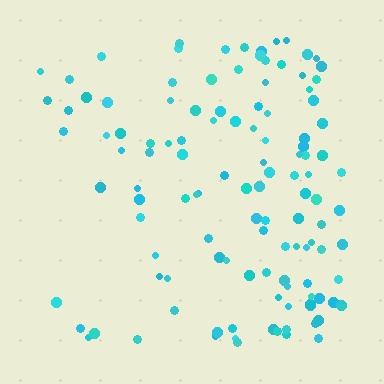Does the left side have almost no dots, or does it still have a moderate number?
Still a moderate number, just noticeably fewer than the right.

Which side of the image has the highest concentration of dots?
The right.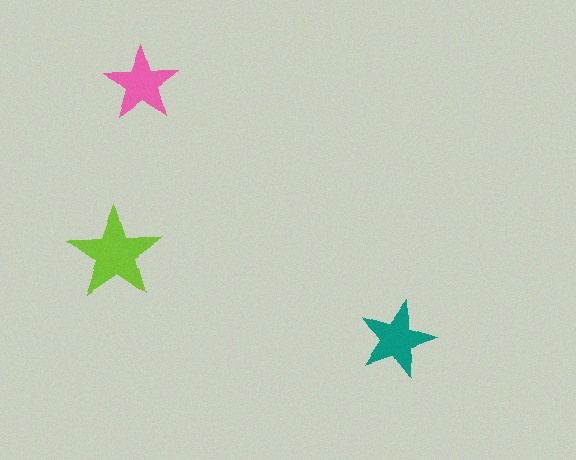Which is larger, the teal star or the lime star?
The lime one.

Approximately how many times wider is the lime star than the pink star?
About 1.5 times wider.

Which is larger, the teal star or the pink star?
The teal one.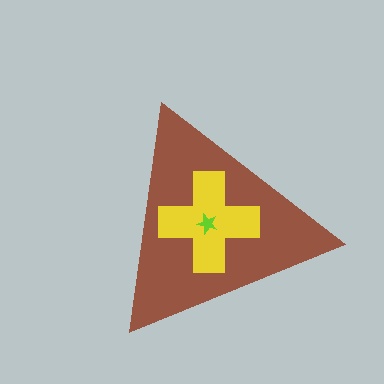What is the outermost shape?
The brown triangle.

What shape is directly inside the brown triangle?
The yellow cross.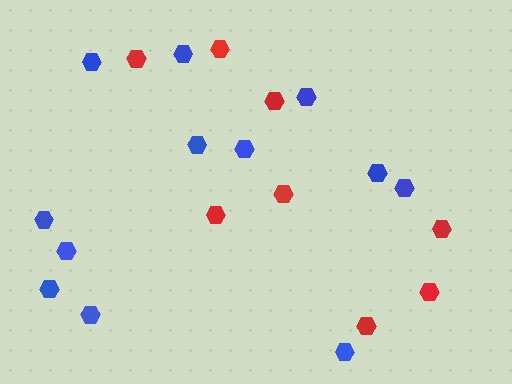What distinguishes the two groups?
There are 2 groups: one group of red hexagons (8) and one group of blue hexagons (12).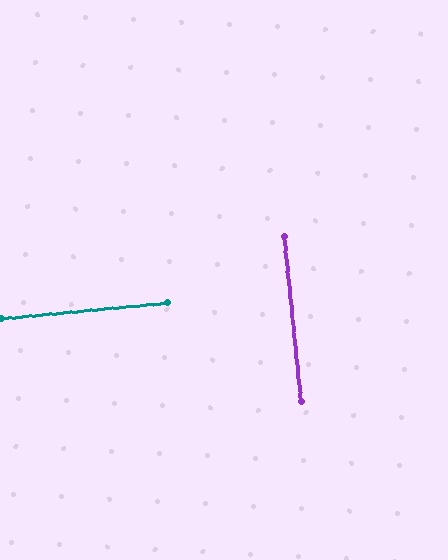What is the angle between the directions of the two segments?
Approximately 90 degrees.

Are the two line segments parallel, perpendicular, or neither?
Perpendicular — they meet at approximately 90°.